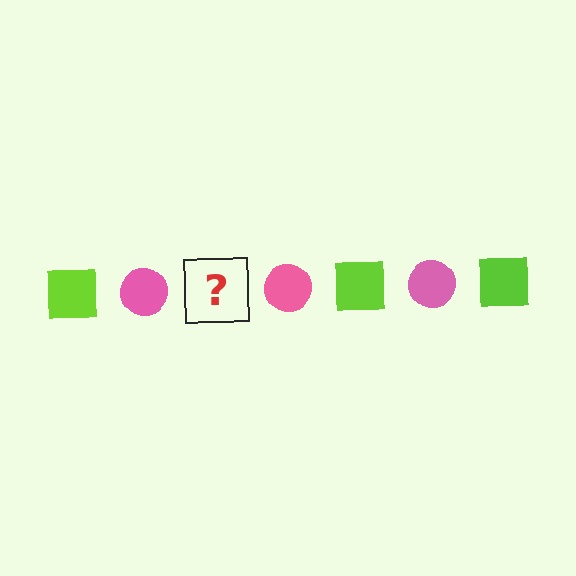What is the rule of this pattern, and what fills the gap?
The rule is that the pattern alternates between lime square and pink circle. The gap should be filled with a lime square.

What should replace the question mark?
The question mark should be replaced with a lime square.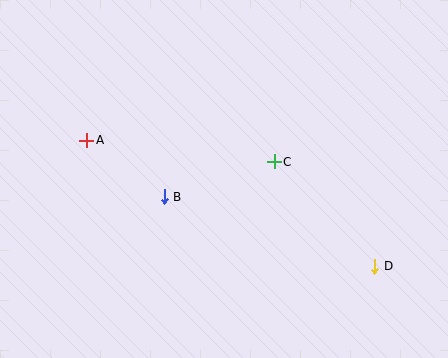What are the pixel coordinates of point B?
Point B is at (164, 197).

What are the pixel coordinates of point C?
Point C is at (274, 162).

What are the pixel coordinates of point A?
Point A is at (87, 140).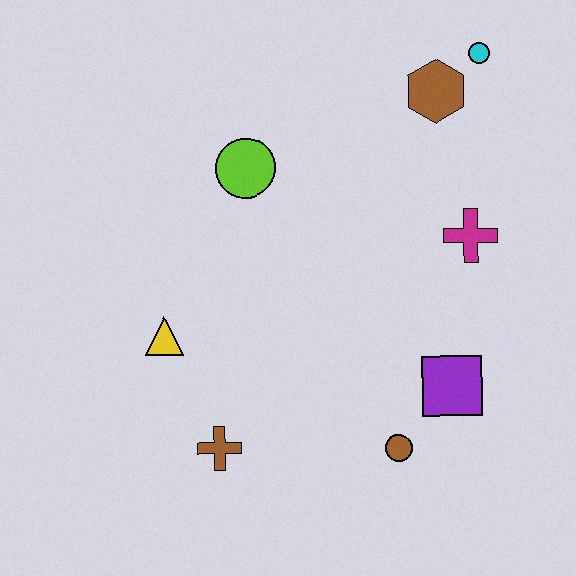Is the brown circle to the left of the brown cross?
No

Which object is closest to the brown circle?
The purple square is closest to the brown circle.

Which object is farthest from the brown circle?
The cyan circle is farthest from the brown circle.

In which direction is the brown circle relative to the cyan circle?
The brown circle is below the cyan circle.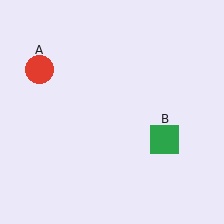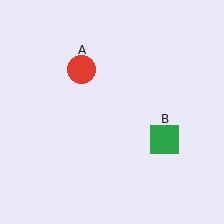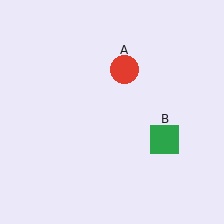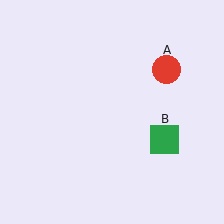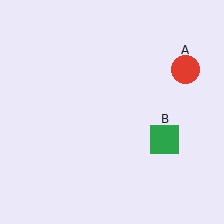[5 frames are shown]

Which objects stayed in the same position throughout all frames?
Green square (object B) remained stationary.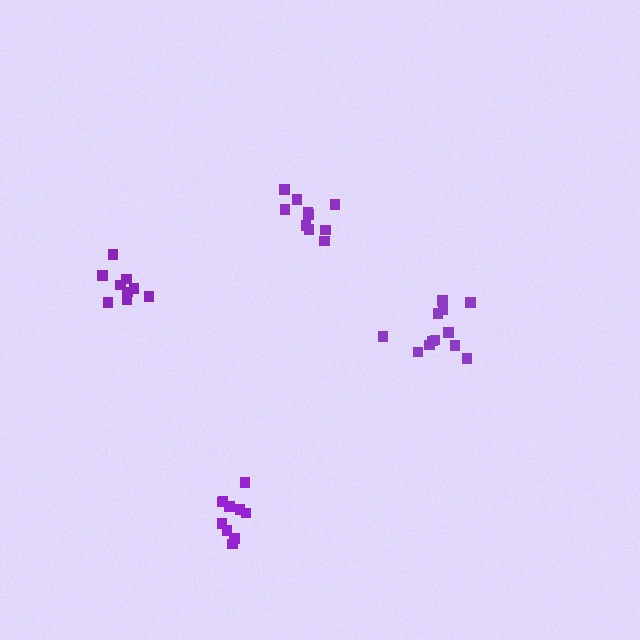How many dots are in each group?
Group 1: 12 dots, Group 2: 10 dots, Group 3: 9 dots, Group 4: 10 dots (41 total).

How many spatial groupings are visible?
There are 4 spatial groupings.